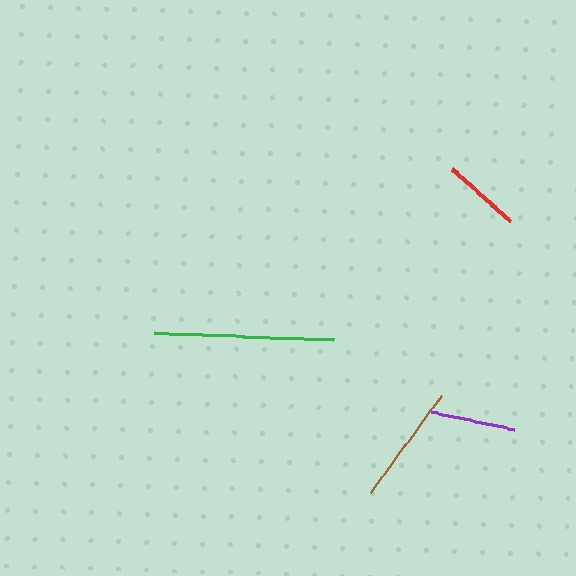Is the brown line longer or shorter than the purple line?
The brown line is longer than the purple line.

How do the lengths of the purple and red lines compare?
The purple and red lines are approximately the same length.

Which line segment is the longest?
The green line is the longest at approximately 180 pixels.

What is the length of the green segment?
The green segment is approximately 180 pixels long.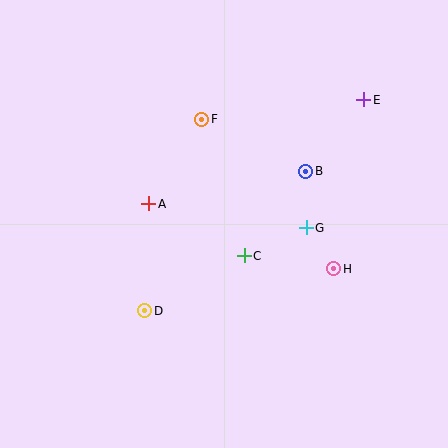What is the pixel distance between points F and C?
The distance between F and C is 143 pixels.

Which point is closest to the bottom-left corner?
Point D is closest to the bottom-left corner.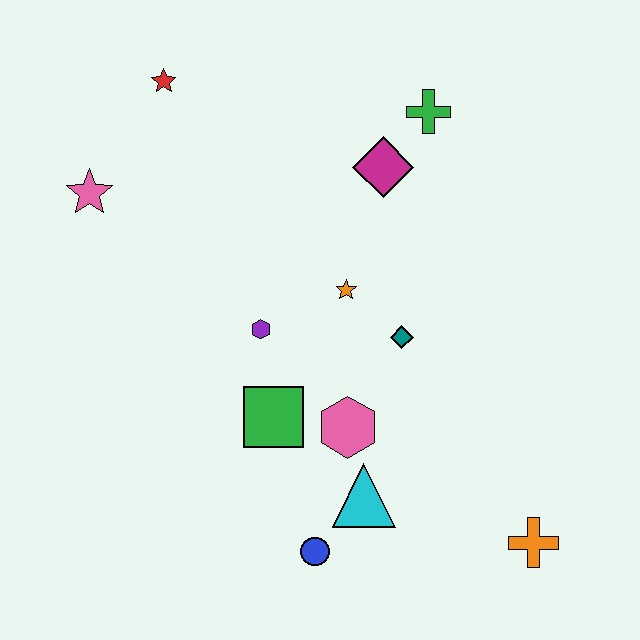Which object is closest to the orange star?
The teal diamond is closest to the orange star.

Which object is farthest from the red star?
The orange cross is farthest from the red star.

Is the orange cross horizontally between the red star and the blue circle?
No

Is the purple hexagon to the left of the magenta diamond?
Yes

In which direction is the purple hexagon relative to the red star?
The purple hexagon is below the red star.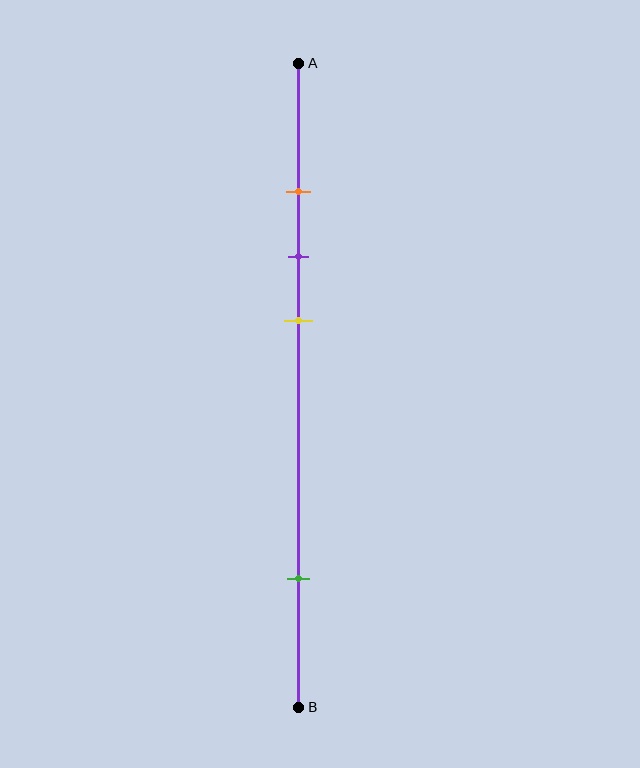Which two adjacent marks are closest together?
The orange and purple marks are the closest adjacent pair.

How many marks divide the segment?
There are 4 marks dividing the segment.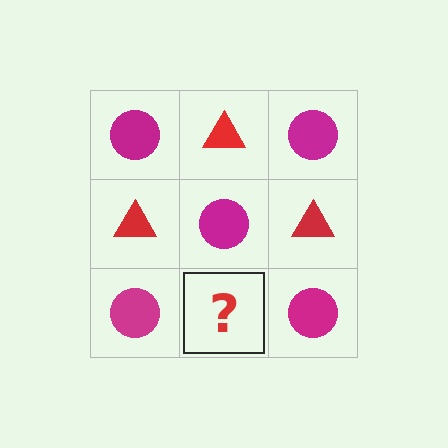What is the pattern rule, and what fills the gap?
The rule is that it alternates magenta circle and red triangle in a checkerboard pattern. The gap should be filled with a red triangle.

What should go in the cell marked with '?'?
The missing cell should contain a red triangle.